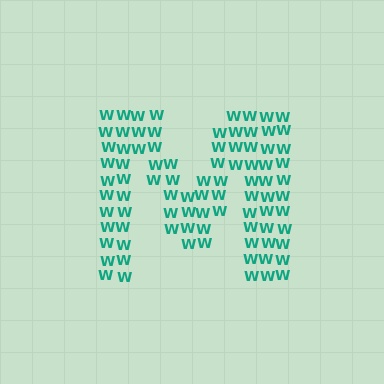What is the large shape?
The large shape is the letter M.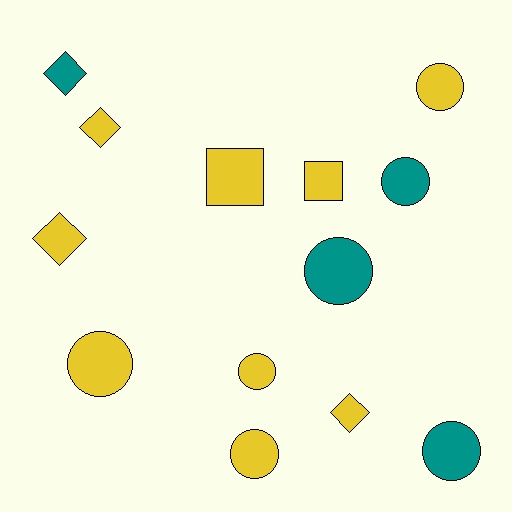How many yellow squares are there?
There are 2 yellow squares.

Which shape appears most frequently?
Circle, with 7 objects.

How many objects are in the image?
There are 13 objects.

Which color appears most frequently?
Yellow, with 9 objects.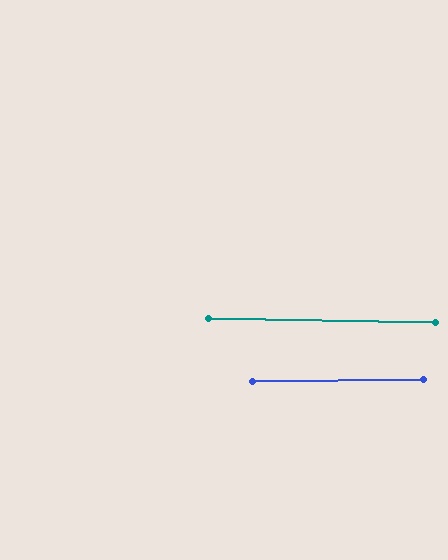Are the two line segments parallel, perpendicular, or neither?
Parallel — their directions differ by only 1.7°.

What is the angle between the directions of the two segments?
Approximately 2 degrees.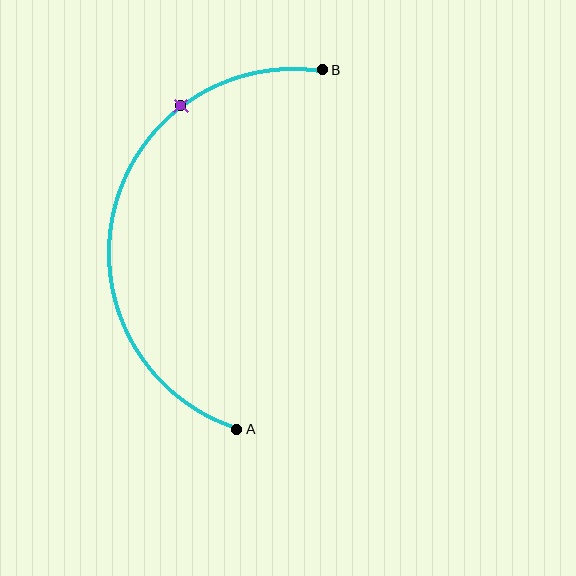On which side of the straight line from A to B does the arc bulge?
The arc bulges to the left of the straight line connecting A and B.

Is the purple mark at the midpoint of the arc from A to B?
No. The purple mark lies on the arc but is closer to endpoint B. The arc midpoint would be at the point on the curve equidistant along the arc from both A and B.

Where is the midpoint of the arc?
The arc midpoint is the point on the curve farthest from the straight line joining A and B. It sits to the left of that line.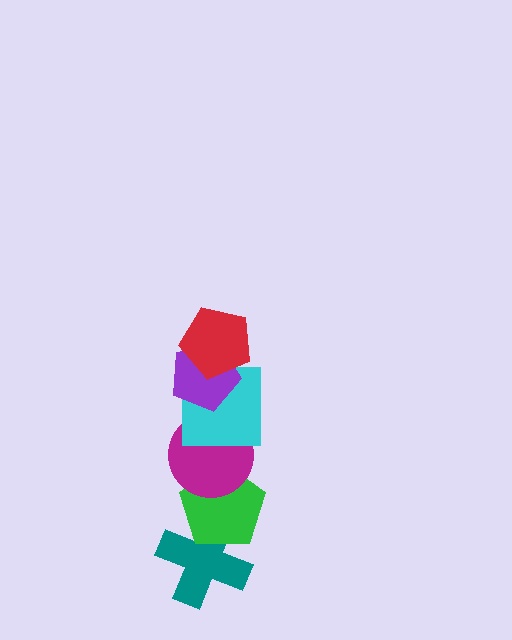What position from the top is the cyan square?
The cyan square is 3rd from the top.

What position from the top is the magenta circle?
The magenta circle is 4th from the top.